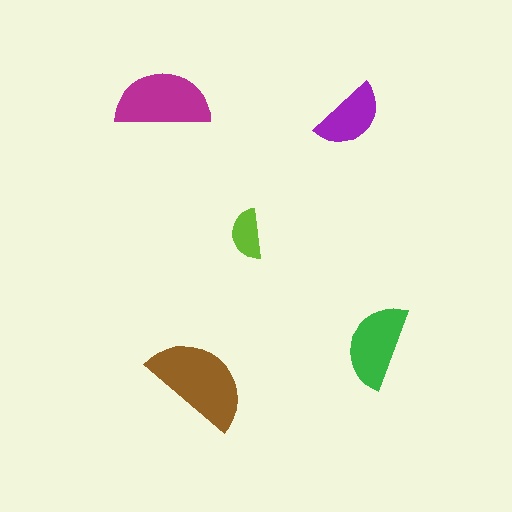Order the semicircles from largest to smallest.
the brown one, the magenta one, the green one, the purple one, the lime one.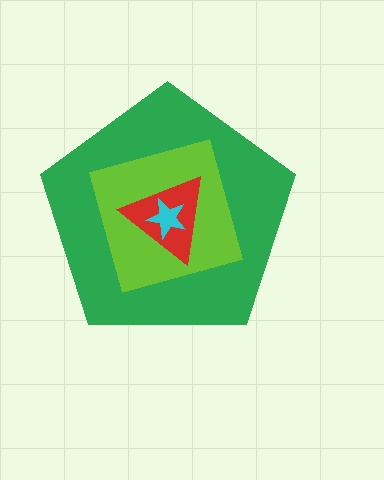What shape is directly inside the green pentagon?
The lime square.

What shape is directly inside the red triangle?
The cyan star.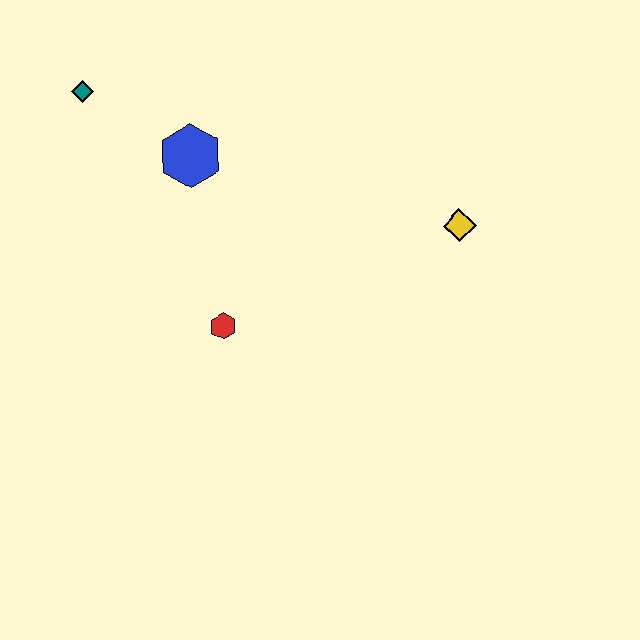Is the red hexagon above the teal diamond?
No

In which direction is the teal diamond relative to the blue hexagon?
The teal diamond is to the left of the blue hexagon.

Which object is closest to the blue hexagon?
The teal diamond is closest to the blue hexagon.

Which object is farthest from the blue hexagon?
The yellow diamond is farthest from the blue hexagon.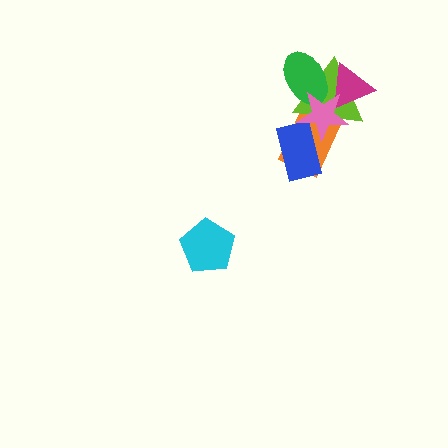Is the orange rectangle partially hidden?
Yes, it is partially covered by another shape.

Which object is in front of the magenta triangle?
The pink star is in front of the magenta triangle.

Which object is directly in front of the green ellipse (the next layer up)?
The magenta triangle is directly in front of the green ellipse.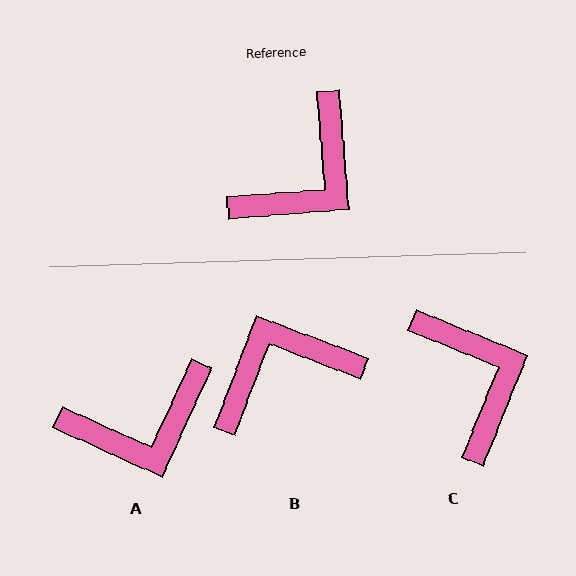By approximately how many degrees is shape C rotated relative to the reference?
Approximately 63 degrees counter-clockwise.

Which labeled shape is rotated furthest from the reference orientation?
B, about 155 degrees away.